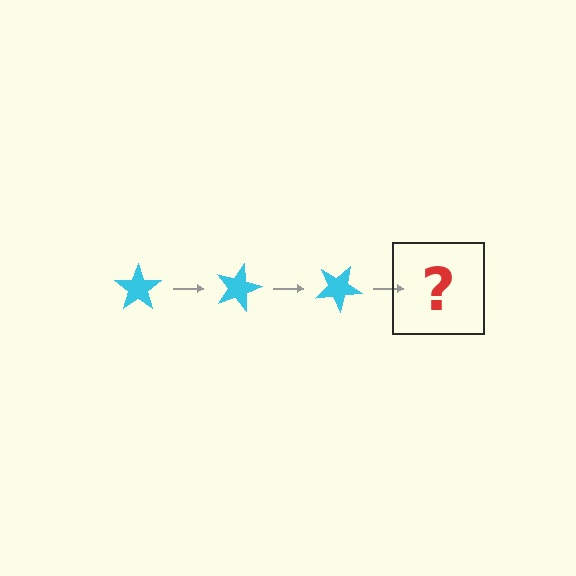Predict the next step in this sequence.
The next step is a cyan star rotated 45 degrees.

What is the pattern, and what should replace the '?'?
The pattern is that the star rotates 15 degrees each step. The '?' should be a cyan star rotated 45 degrees.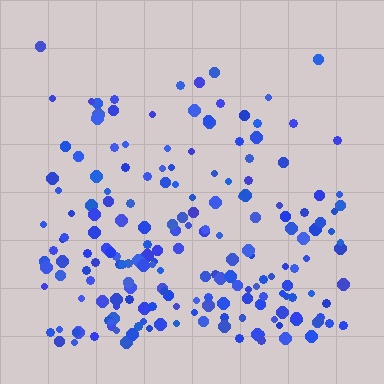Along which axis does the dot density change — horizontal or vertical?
Vertical.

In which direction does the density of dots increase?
From top to bottom, with the bottom side densest.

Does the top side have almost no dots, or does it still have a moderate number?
Still a moderate number, just noticeably fewer than the bottom.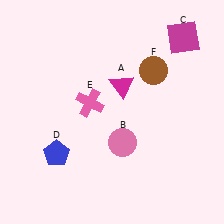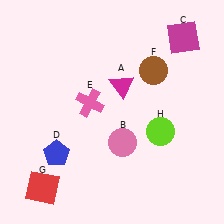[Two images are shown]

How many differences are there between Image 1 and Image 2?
There are 2 differences between the two images.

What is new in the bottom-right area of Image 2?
A lime circle (H) was added in the bottom-right area of Image 2.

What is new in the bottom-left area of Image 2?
A red square (G) was added in the bottom-left area of Image 2.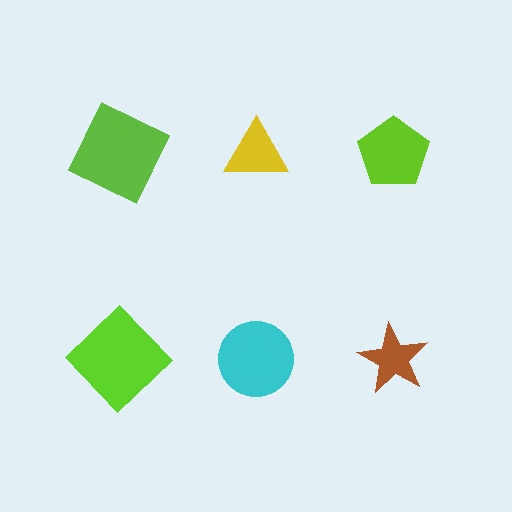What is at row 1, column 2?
A yellow triangle.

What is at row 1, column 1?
A lime square.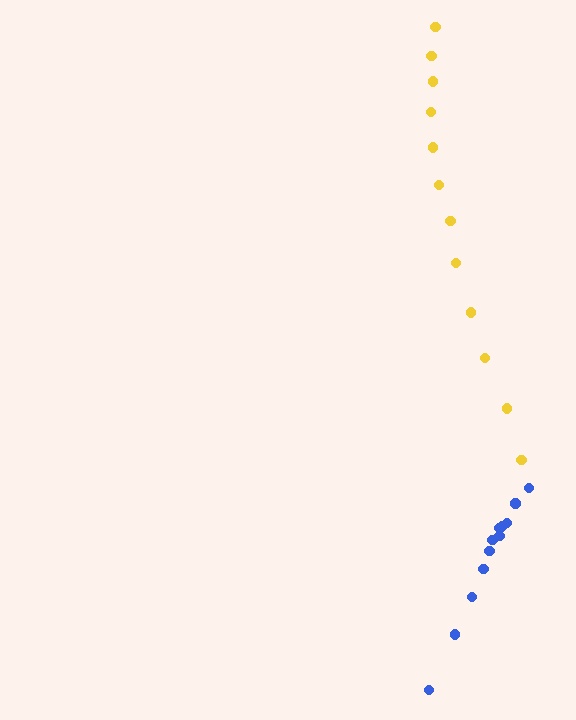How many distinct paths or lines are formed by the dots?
There are 2 distinct paths.